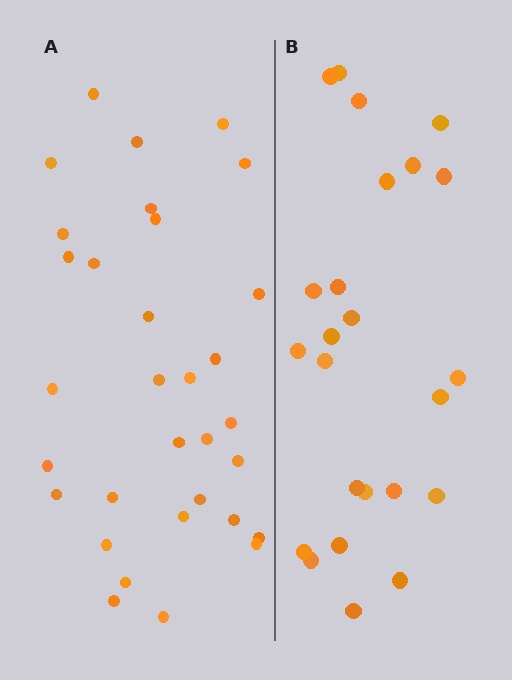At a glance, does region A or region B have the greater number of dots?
Region A (the left region) has more dots.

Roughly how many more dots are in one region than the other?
Region A has roughly 8 or so more dots than region B.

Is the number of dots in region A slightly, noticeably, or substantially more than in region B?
Region A has noticeably more, but not dramatically so. The ratio is roughly 1.3 to 1.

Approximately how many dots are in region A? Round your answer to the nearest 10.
About 30 dots. (The exact count is 32, which rounds to 30.)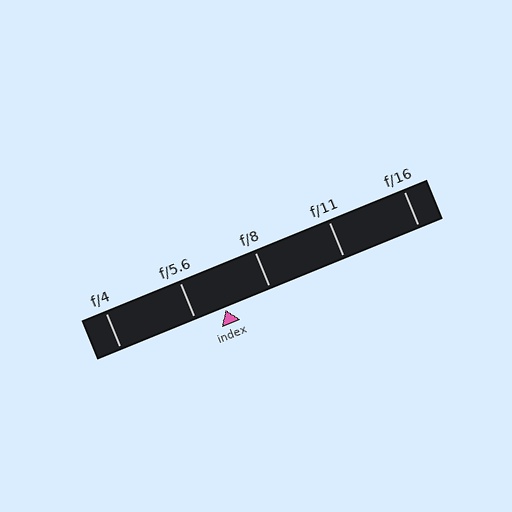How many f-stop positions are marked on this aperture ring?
There are 5 f-stop positions marked.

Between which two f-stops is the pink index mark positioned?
The index mark is between f/5.6 and f/8.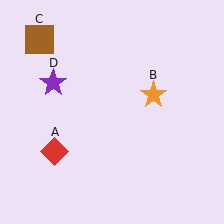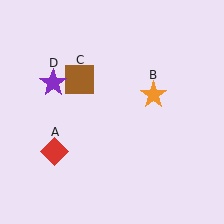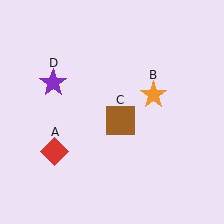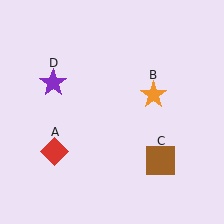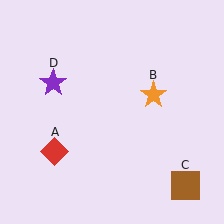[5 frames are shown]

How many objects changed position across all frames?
1 object changed position: brown square (object C).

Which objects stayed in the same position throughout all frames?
Red diamond (object A) and orange star (object B) and purple star (object D) remained stationary.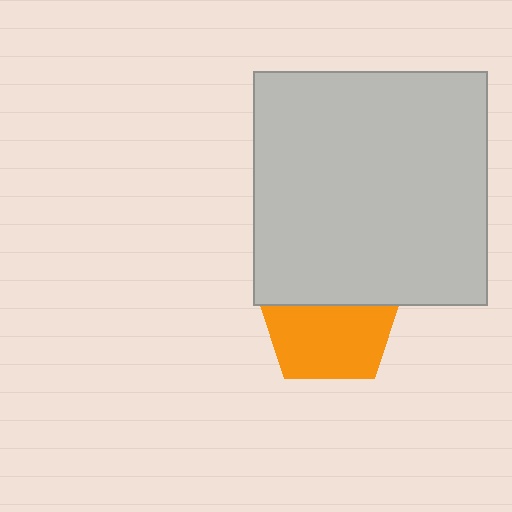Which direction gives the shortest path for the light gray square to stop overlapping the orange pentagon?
Moving up gives the shortest separation.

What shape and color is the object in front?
The object in front is a light gray square.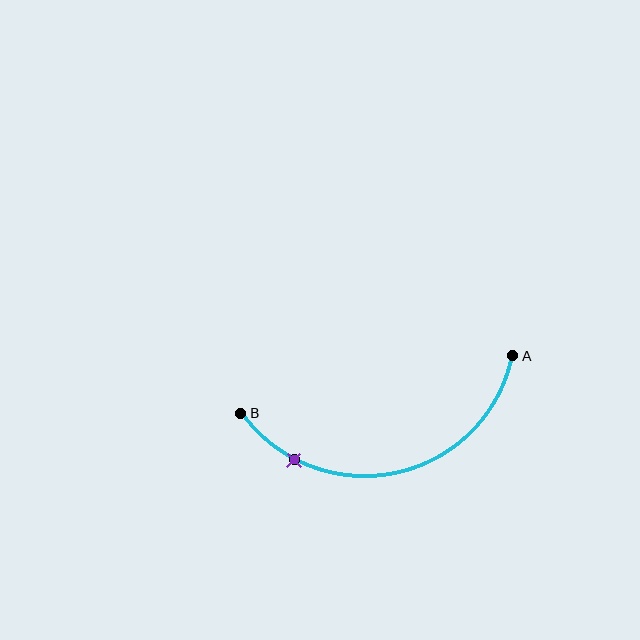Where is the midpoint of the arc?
The arc midpoint is the point on the curve farthest from the straight line joining A and B. It sits below that line.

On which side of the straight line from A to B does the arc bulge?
The arc bulges below the straight line connecting A and B.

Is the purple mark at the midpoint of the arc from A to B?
No. The purple mark lies on the arc but is closer to endpoint B. The arc midpoint would be at the point on the curve equidistant along the arc from both A and B.